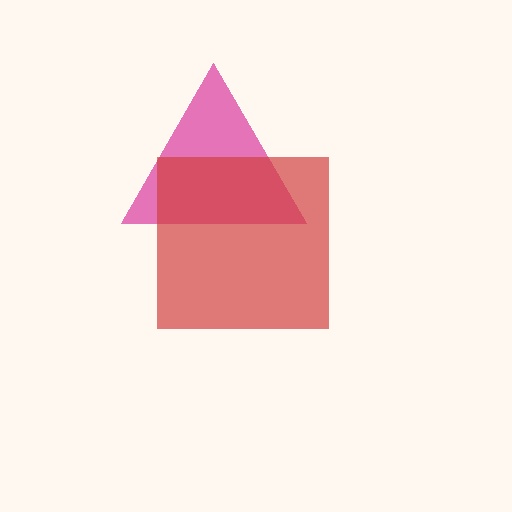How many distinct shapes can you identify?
There are 2 distinct shapes: a magenta triangle, a red square.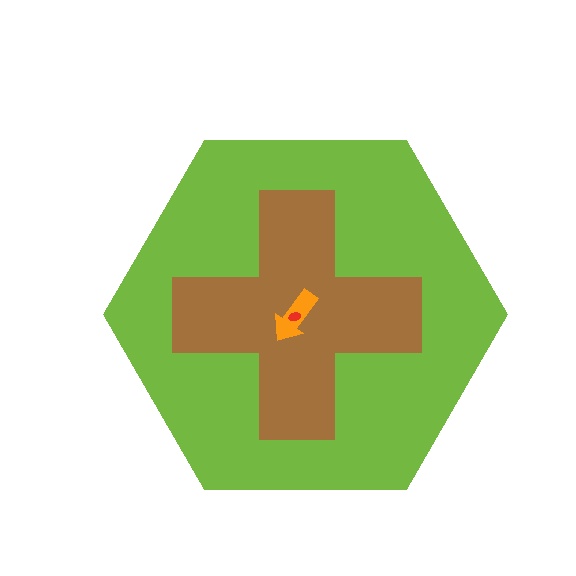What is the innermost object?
The red ellipse.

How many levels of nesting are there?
4.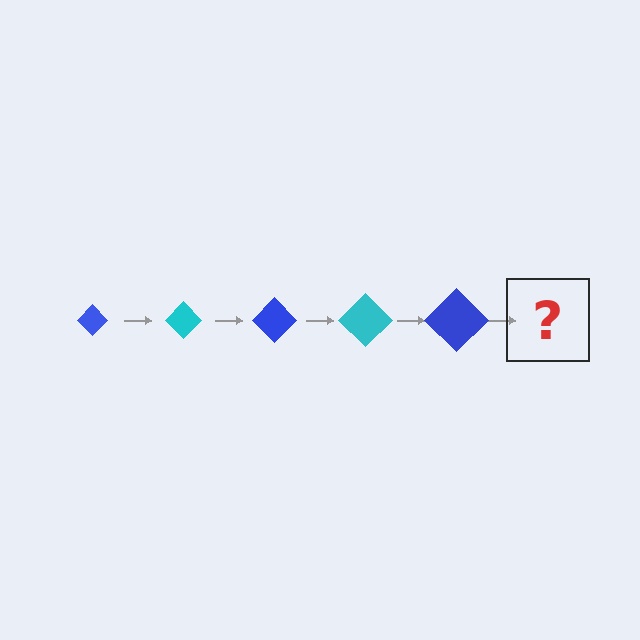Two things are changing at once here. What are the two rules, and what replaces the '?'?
The two rules are that the diamond grows larger each step and the color cycles through blue and cyan. The '?' should be a cyan diamond, larger than the previous one.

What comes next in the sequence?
The next element should be a cyan diamond, larger than the previous one.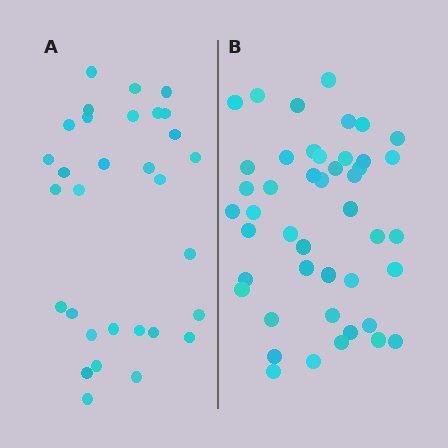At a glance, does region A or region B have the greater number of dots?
Region B (the right region) has more dots.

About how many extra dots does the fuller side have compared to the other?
Region B has approximately 15 more dots than region A.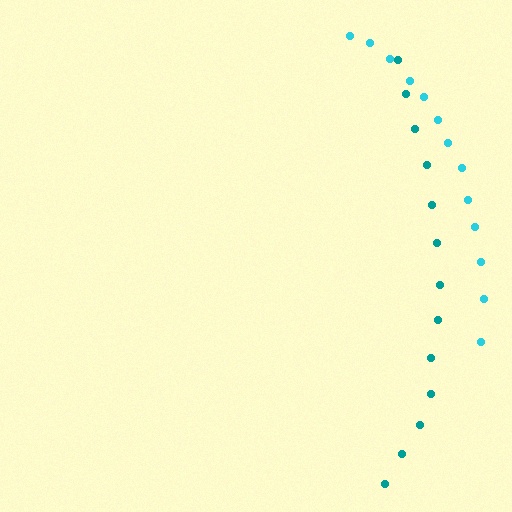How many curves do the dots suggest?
There are 2 distinct paths.